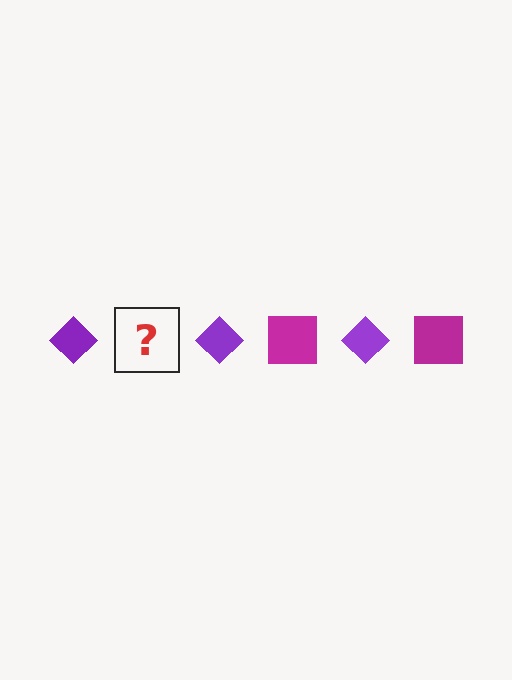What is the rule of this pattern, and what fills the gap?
The rule is that the pattern alternates between purple diamond and magenta square. The gap should be filled with a magenta square.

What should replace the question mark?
The question mark should be replaced with a magenta square.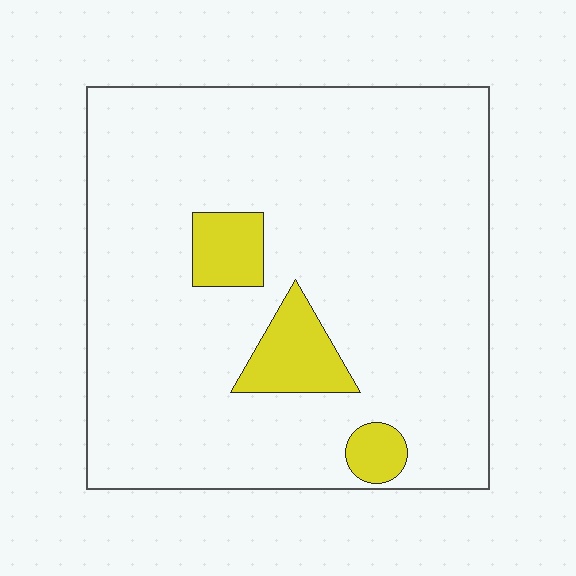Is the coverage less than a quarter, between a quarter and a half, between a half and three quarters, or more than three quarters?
Less than a quarter.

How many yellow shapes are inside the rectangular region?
3.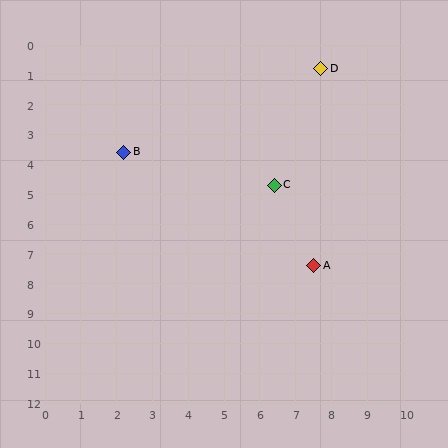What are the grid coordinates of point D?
Point D is at approximately (7.7, 0.8).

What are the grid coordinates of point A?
Point A is at approximately (7.5, 7.4).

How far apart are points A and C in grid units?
Points A and C are about 2.9 grid units apart.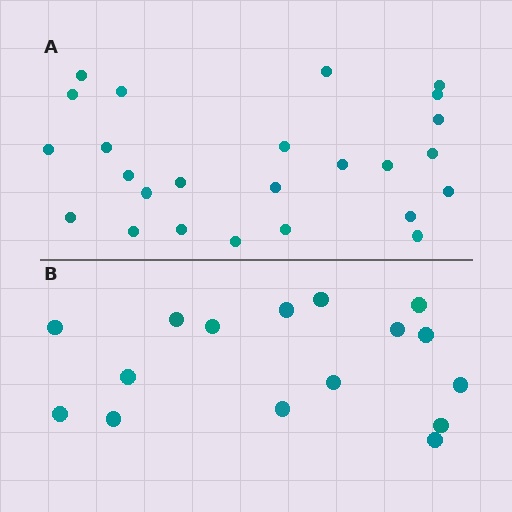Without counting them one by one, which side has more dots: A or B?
Region A (the top region) has more dots.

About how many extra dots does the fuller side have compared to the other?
Region A has roughly 8 or so more dots than region B.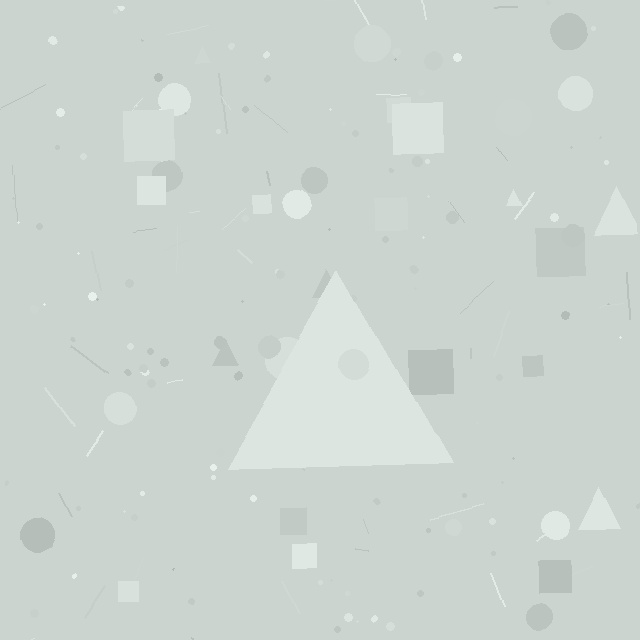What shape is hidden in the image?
A triangle is hidden in the image.